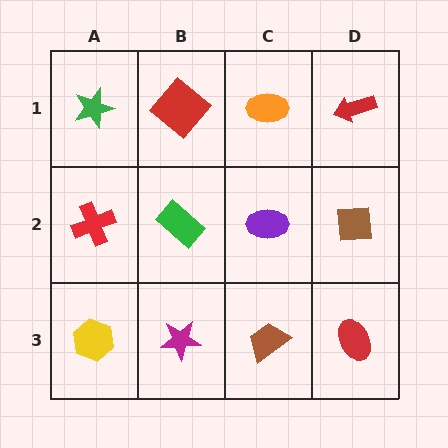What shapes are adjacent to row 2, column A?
A green star (row 1, column A), a yellow hexagon (row 3, column A), a green rectangle (row 2, column B).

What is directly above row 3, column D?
A brown square.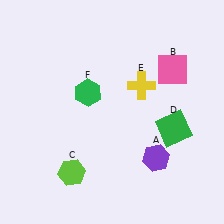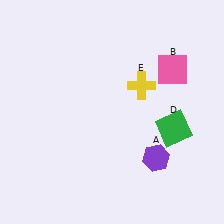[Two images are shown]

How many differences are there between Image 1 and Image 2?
There are 2 differences between the two images.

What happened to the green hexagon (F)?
The green hexagon (F) was removed in Image 2. It was in the top-left area of Image 1.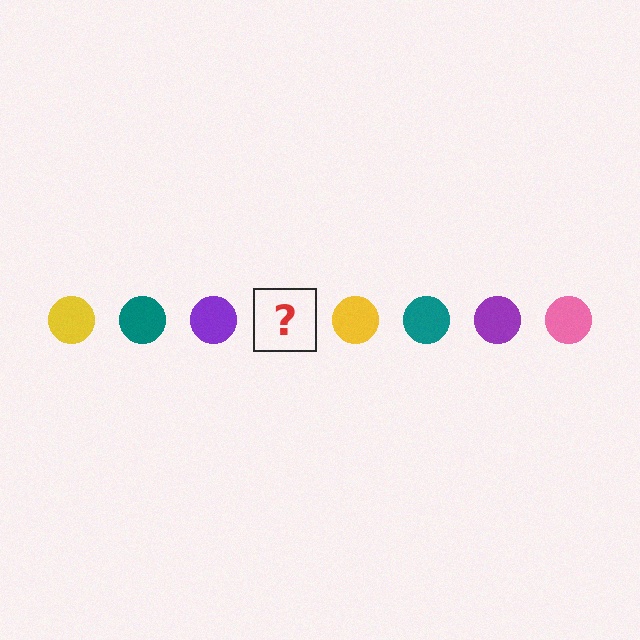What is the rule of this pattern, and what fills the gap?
The rule is that the pattern cycles through yellow, teal, purple, pink circles. The gap should be filled with a pink circle.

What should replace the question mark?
The question mark should be replaced with a pink circle.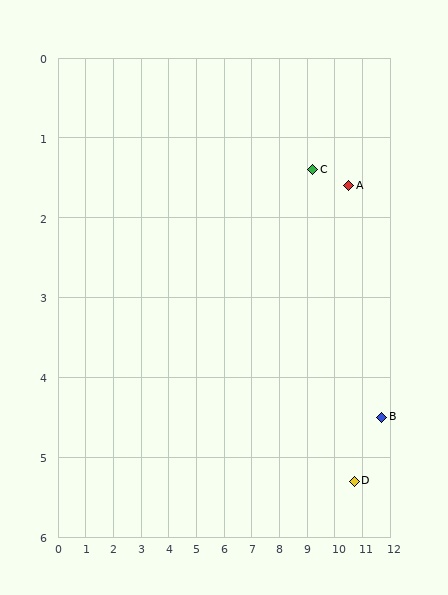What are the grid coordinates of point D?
Point D is at approximately (10.7, 5.3).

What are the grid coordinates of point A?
Point A is at approximately (10.5, 1.6).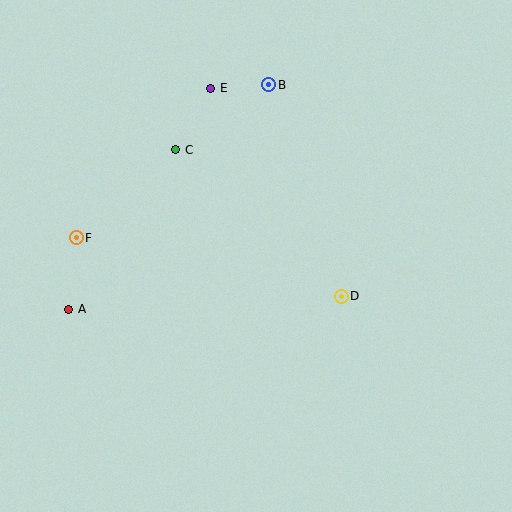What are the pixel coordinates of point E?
Point E is at (211, 88).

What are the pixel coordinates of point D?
Point D is at (341, 296).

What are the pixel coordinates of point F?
Point F is at (76, 238).